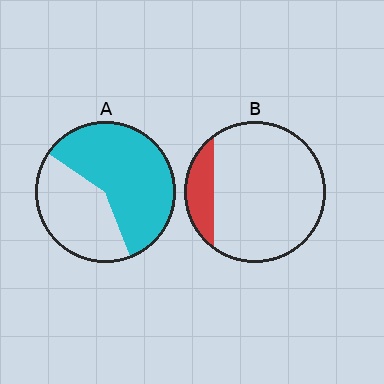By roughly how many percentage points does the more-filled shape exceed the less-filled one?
By roughly 45 percentage points (A over B).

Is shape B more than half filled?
No.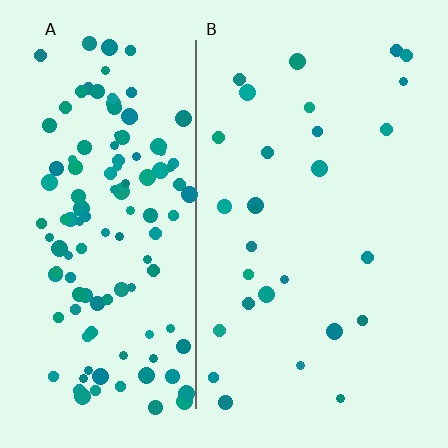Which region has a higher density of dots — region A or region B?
A (the left).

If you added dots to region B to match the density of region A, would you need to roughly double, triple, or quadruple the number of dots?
Approximately quadruple.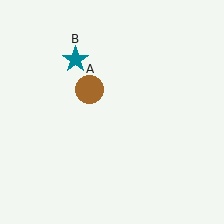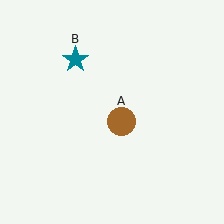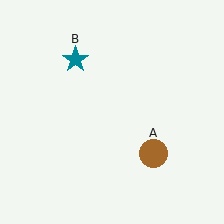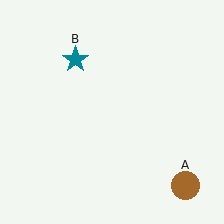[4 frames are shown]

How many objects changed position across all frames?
1 object changed position: brown circle (object A).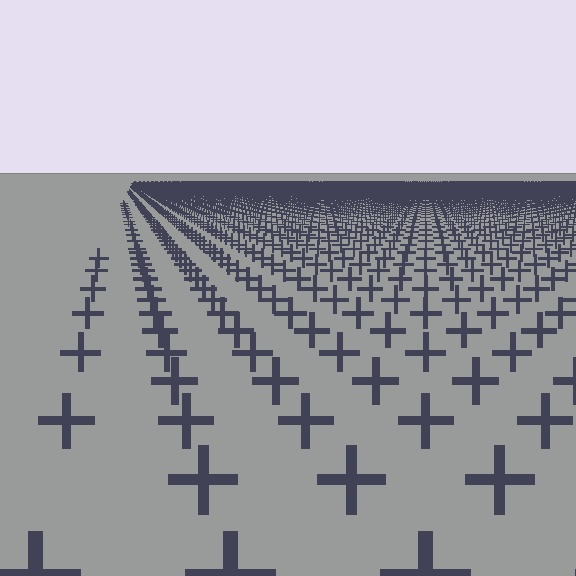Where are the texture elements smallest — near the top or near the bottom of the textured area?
Near the top.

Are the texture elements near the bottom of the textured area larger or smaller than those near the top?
Larger. Near the bottom, elements are closer to the viewer and appear at a bigger on-screen size.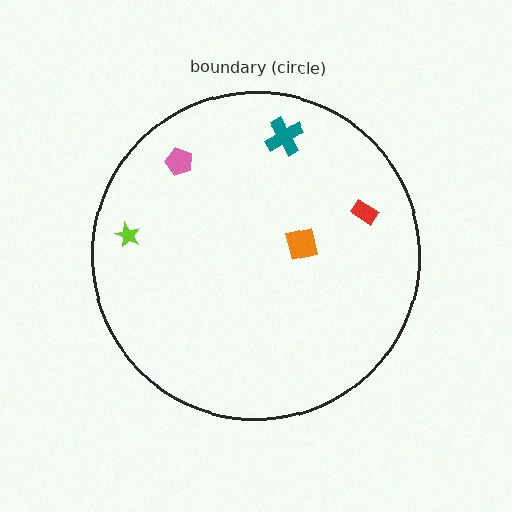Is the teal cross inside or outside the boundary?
Inside.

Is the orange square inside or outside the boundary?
Inside.